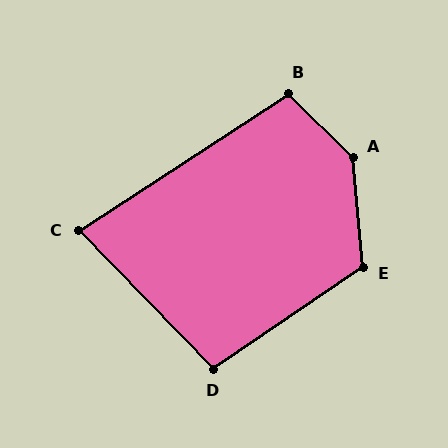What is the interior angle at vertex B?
Approximately 102 degrees (obtuse).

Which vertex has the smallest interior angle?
C, at approximately 79 degrees.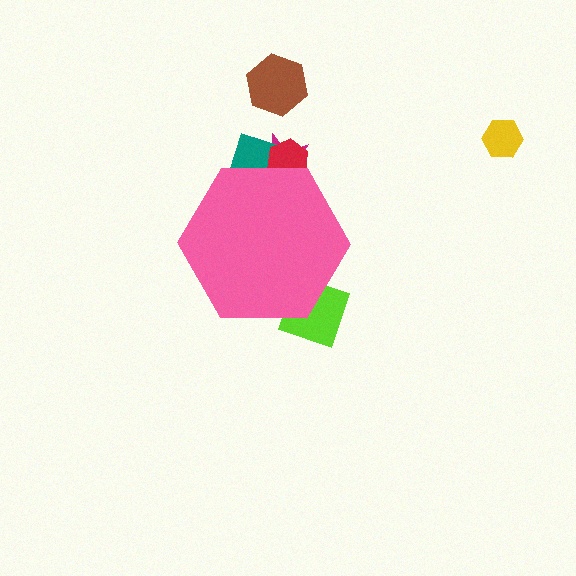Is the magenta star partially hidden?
Yes, the magenta star is partially hidden behind the pink hexagon.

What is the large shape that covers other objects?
A pink hexagon.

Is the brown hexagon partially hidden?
No, the brown hexagon is fully visible.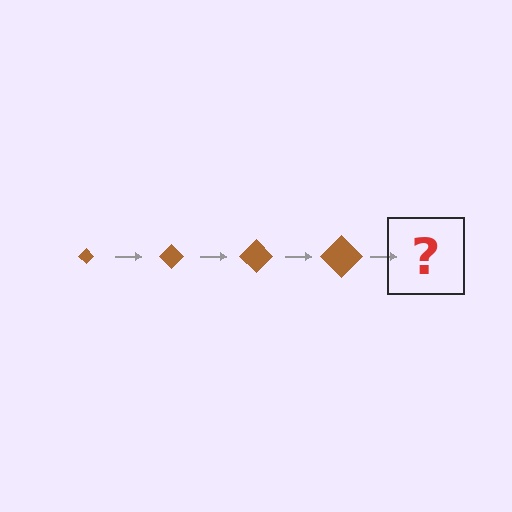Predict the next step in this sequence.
The next step is a brown diamond, larger than the previous one.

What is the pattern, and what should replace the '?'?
The pattern is that the diamond gets progressively larger each step. The '?' should be a brown diamond, larger than the previous one.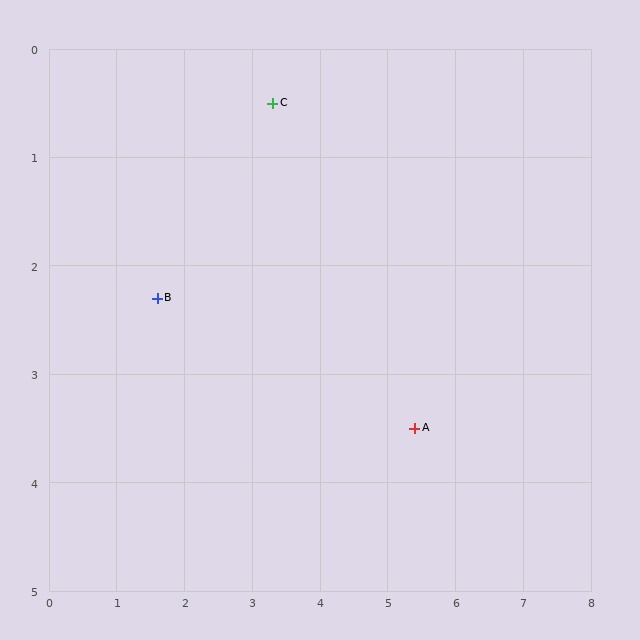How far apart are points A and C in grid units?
Points A and C are about 3.7 grid units apart.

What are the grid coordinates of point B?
Point B is at approximately (1.6, 2.3).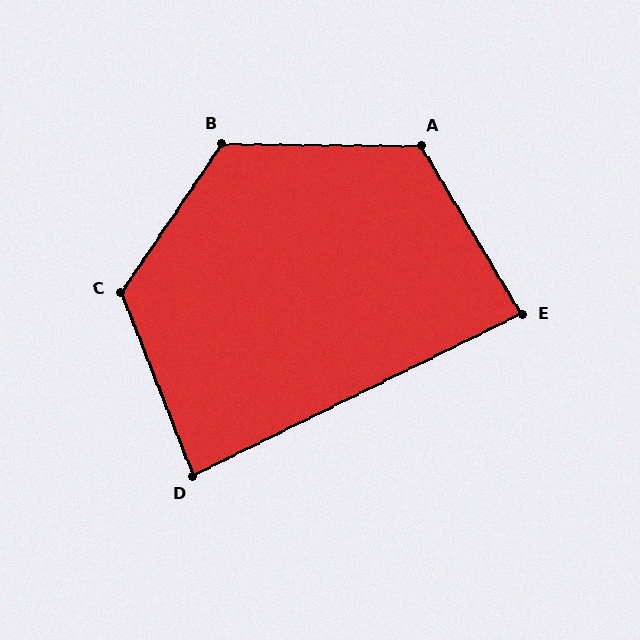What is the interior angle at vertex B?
Approximately 124 degrees (obtuse).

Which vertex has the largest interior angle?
C, at approximately 124 degrees.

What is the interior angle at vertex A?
Approximately 121 degrees (obtuse).